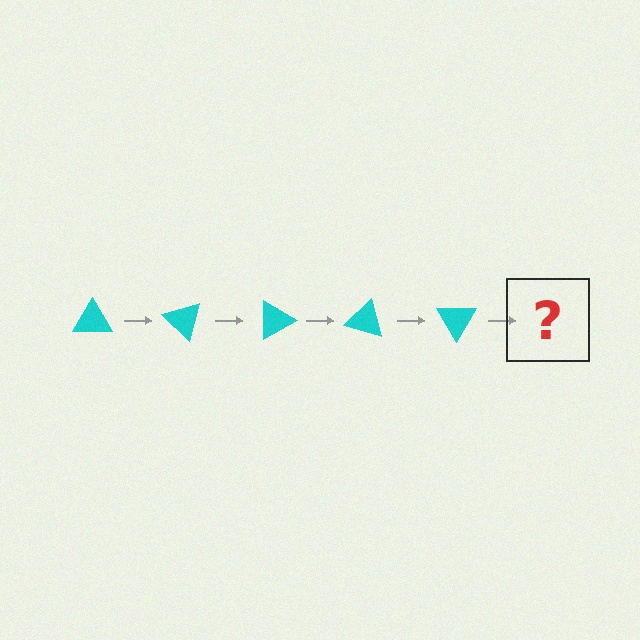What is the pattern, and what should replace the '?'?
The pattern is that the triangle rotates 45 degrees each step. The '?' should be a cyan triangle rotated 225 degrees.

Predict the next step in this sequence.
The next step is a cyan triangle rotated 225 degrees.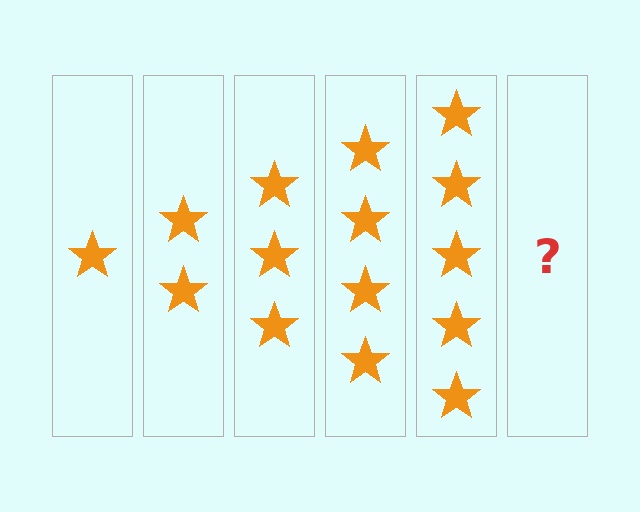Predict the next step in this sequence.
The next step is 6 stars.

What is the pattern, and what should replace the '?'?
The pattern is that each step adds one more star. The '?' should be 6 stars.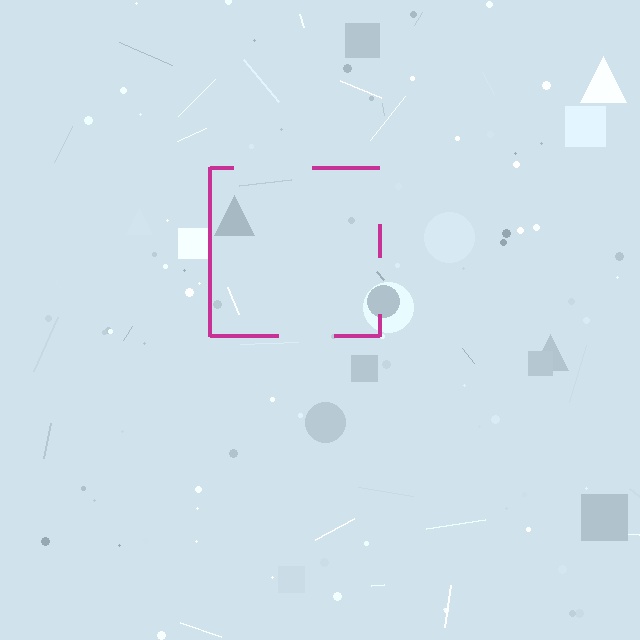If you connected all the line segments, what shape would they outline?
They would outline a square.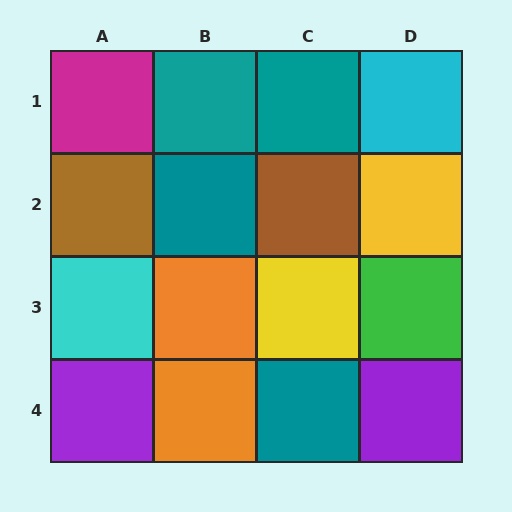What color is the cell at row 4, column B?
Orange.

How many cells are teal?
4 cells are teal.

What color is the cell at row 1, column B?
Teal.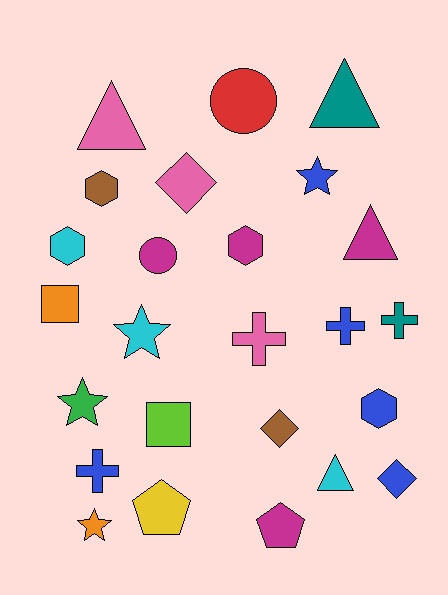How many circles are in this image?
There are 2 circles.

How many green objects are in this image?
There is 1 green object.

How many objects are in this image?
There are 25 objects.